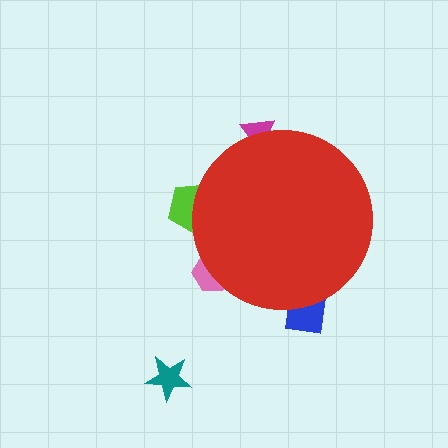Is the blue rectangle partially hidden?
Yes, the blue rectangle is partially hidden behind the red circle.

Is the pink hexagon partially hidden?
Yes, the pink hexagon is partially hidden behind the red circle.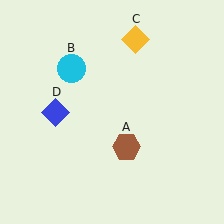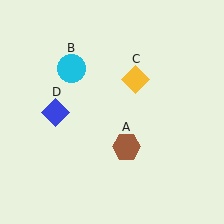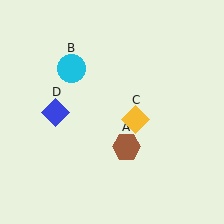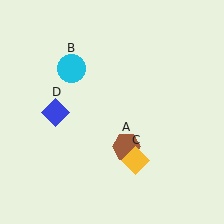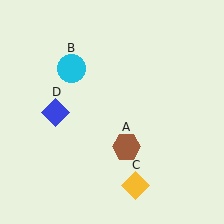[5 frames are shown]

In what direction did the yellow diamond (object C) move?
The yellow diamond (object C) moved down.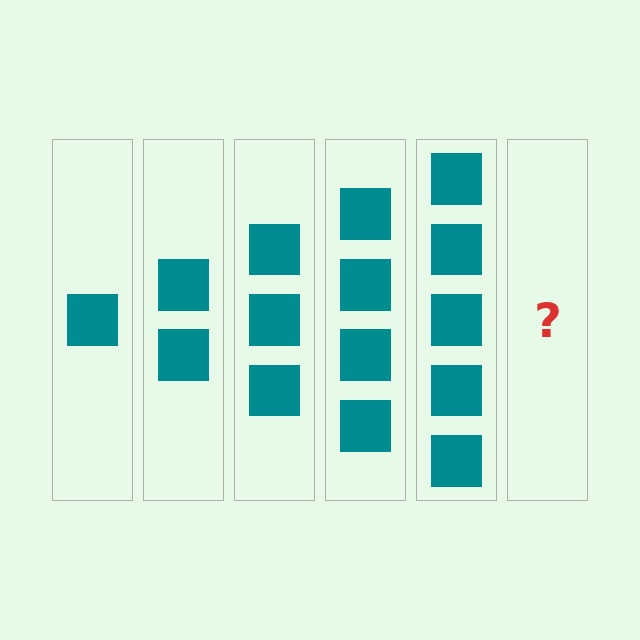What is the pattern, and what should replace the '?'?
The pattern is that each step adds one more square. The '?' should be 6 squares.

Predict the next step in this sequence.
The next step is 6 squares.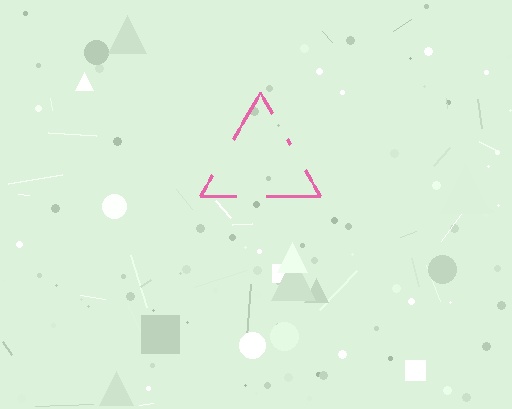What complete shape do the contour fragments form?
The contour fragments form a triangle.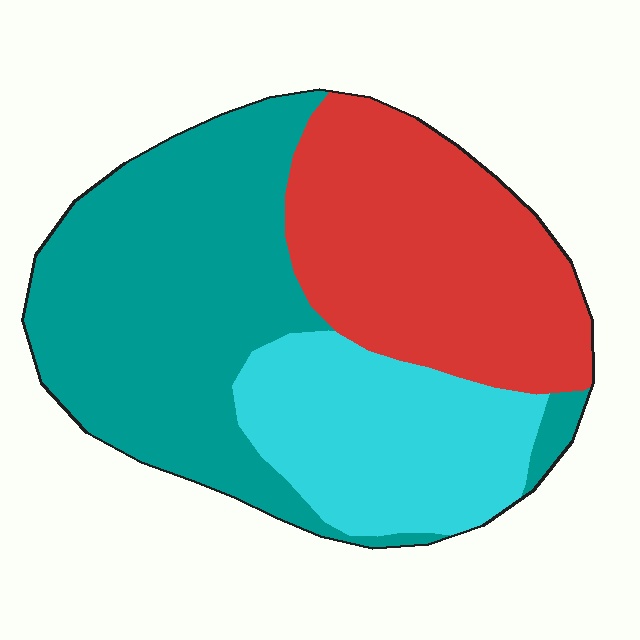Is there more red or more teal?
Teal.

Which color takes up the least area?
Cyan, at roughly 25%.